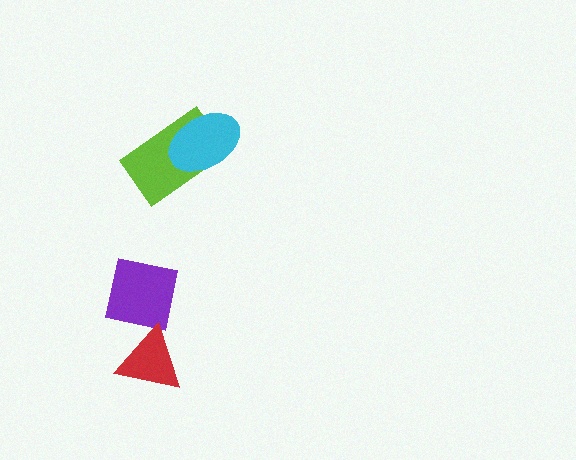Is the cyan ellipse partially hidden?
No, no other shape covers it.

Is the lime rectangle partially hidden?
Yes, it is partially covered by another shape.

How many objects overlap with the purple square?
0 objects overlap with the purple square.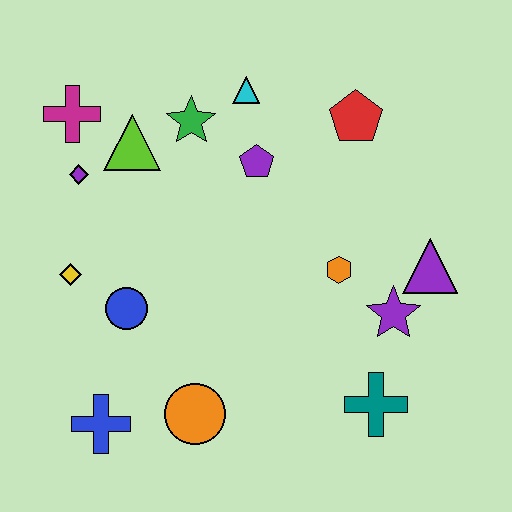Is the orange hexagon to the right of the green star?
Yes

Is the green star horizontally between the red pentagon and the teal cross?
No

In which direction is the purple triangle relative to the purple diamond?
The purple triangle is to the right of the purple diamond.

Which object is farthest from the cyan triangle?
The blue cross is farthest from the cyan triangle.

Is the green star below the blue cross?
No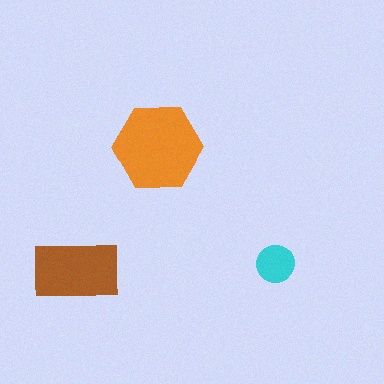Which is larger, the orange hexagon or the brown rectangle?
The orange hexagon.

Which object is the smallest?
The cyan circle.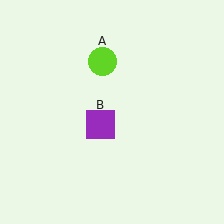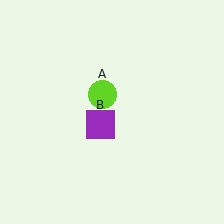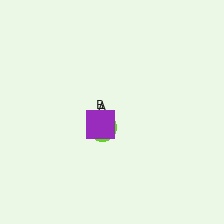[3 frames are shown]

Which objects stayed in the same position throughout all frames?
Purple square (object B) remained stationary.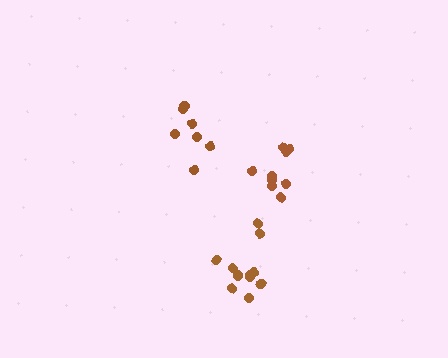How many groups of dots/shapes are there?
There are 3 groups.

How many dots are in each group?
Group 1: 9 dots, Group 2: 11 dots, Group 3: 7 dots (27 total).